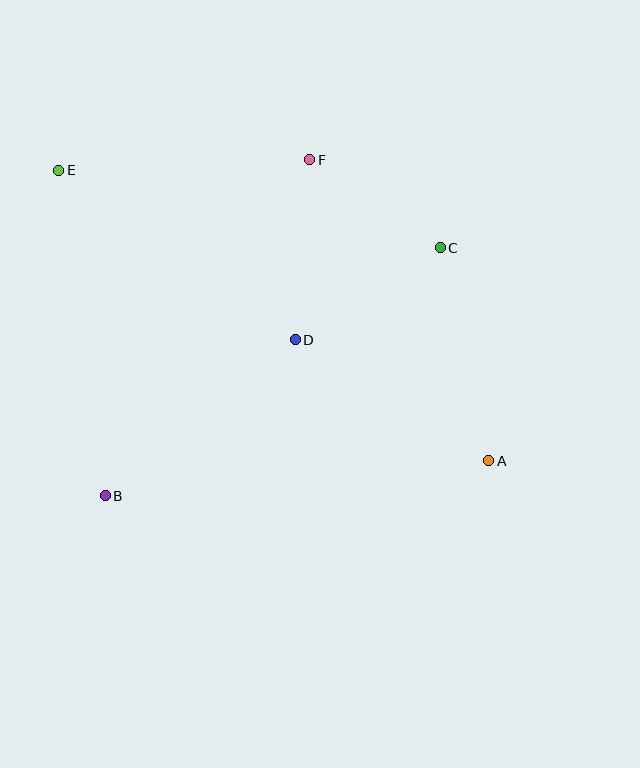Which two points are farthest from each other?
Points A and E are farthest from each other.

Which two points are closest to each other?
Points C and F are closest to each other.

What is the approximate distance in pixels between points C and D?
The distance between C and D is approximately 172 pixels.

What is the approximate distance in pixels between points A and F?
The distance between A and F is approximately 350 pixels.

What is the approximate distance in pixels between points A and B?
The distance between A and B is approximately 385 pixels.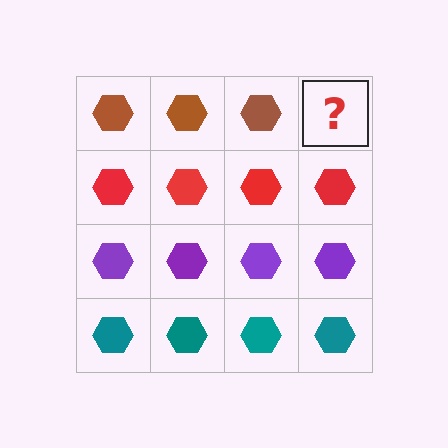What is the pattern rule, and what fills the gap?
The rule is that each row has a consistent color. The gap should be filled with a brown hexagon.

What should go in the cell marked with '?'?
The missing cell should contain a brown hexagon.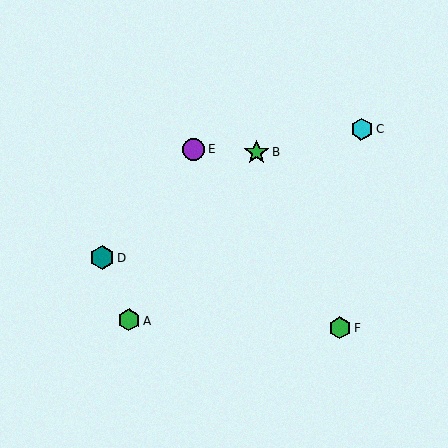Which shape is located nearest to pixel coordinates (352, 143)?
The cyan hexagon (labeled C) at (362, 129) is nearest to that location.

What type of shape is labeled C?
Shape C is a cyan hexagon.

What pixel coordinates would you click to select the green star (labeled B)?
Click at (257, 153) to select the green star B.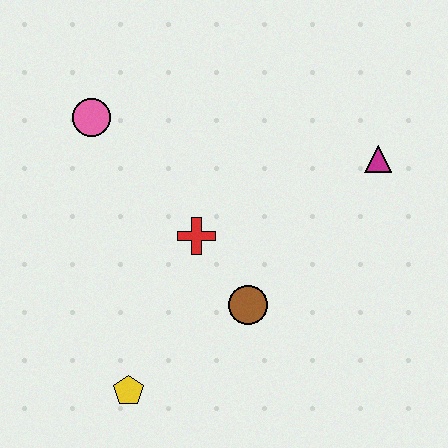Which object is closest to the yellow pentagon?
The brown circle is closest to the yellow pentagon.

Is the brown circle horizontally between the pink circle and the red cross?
No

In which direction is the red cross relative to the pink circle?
The red cross is below the pink circle.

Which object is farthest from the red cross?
The magenta triangle is farthest from the red cross.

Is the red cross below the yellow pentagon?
No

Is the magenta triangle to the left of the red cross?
No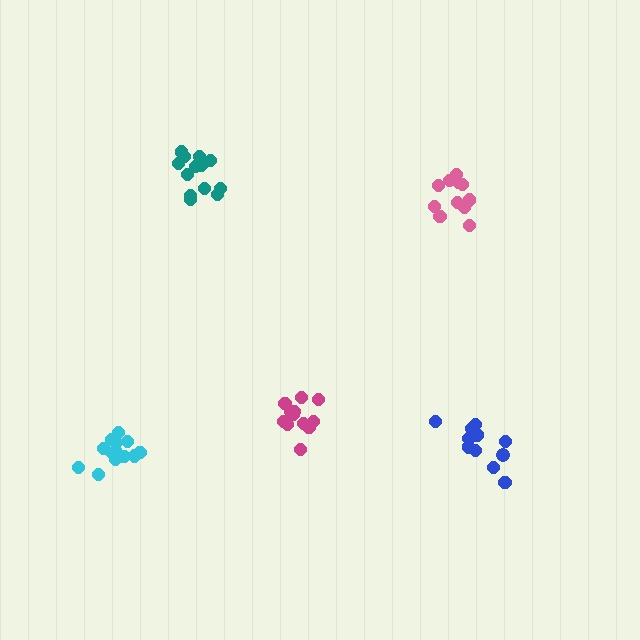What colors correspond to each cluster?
The clusters are colored: blue, magenta, pink, teal, cyan.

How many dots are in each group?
Group 1: 11 dots, Group 2: 12 dots, Group 3: 11 dots, Group 4: 13 dots, Group 5: 15 dots (62 total).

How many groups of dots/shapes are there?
There are 5 groups.